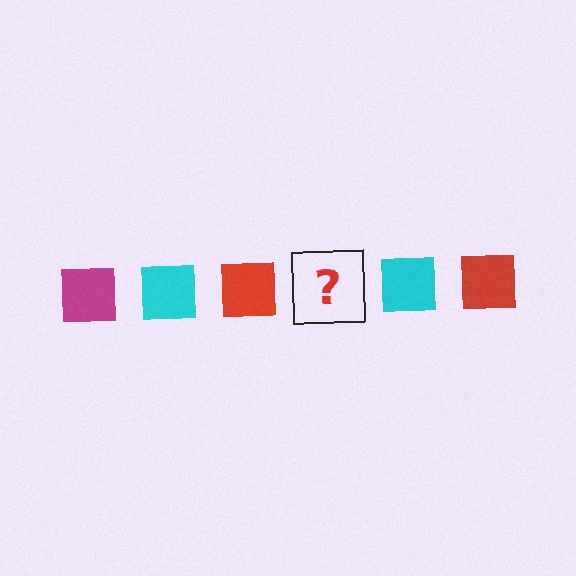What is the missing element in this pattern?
The missing element is a magenta square.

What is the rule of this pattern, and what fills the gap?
The rule is that the pattern cycles through magenta, cyan, red squares. The gap should be filled with a magenta square.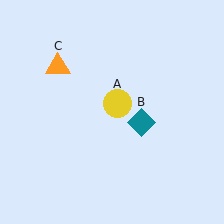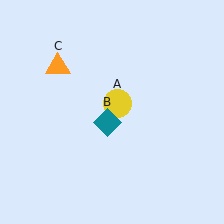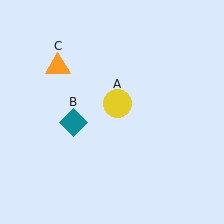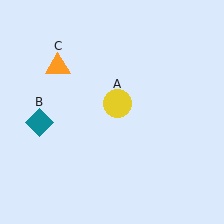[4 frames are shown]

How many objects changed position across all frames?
1 object changed position: teal diamond (object B).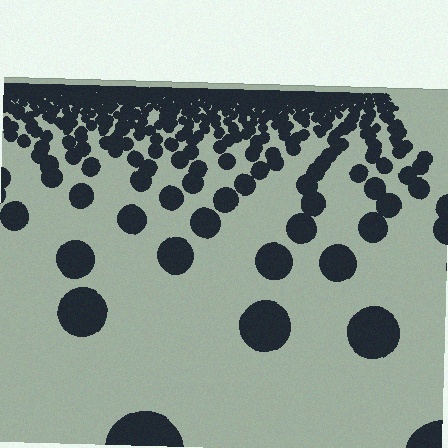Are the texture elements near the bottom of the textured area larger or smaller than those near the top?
Larger. Near the bottom, elements are closer to the viewer and appear at a bigger on-screen size.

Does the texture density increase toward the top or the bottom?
Density increases toward the top.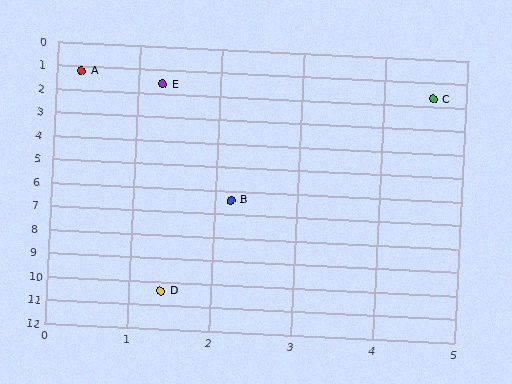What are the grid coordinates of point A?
Point A is at approximately (0.3, 1.2).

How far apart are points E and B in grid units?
Points E and B are about 4.9 grid units apart.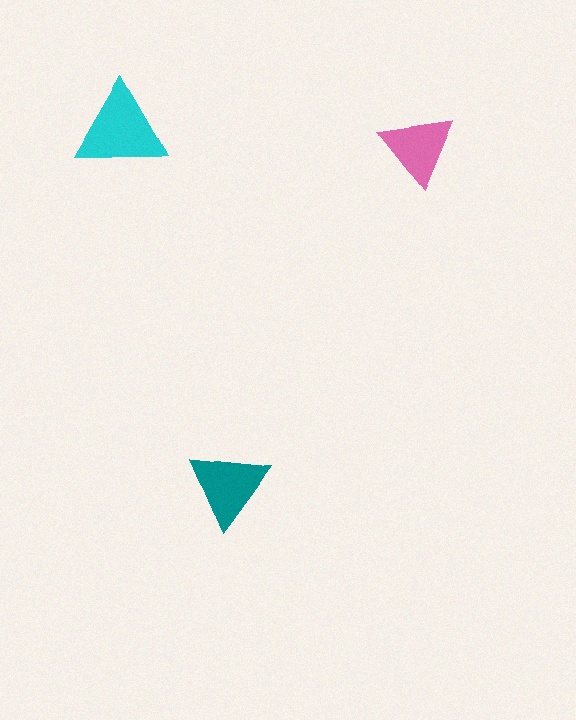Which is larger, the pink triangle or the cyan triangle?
The cyan one.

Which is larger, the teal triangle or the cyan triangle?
The cyan one.